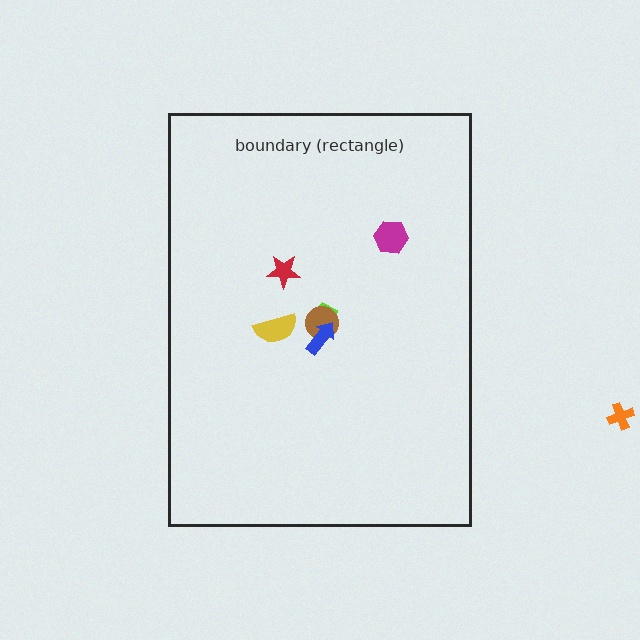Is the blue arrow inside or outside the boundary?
Inside.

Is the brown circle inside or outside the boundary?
Inside.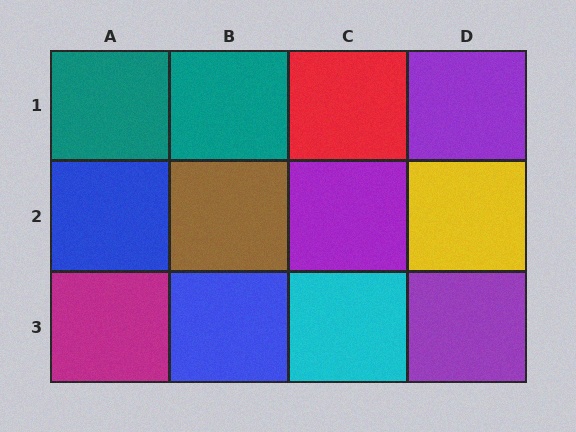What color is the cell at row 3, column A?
Magenta.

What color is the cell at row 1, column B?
Teal.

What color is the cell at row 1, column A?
Teal.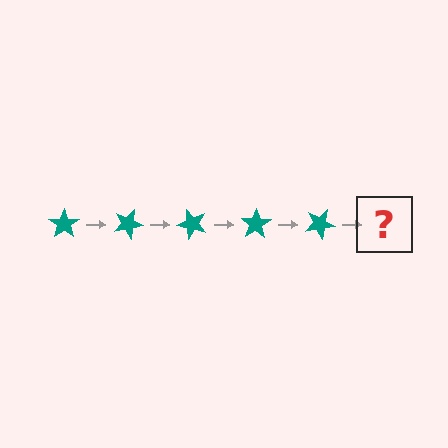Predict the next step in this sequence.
The next step is a teal star rotated 125 degrees.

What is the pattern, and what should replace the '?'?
The pattern is that the star rotates 25 degrees each step. The '?' should be a teal star rotated 125 degrees.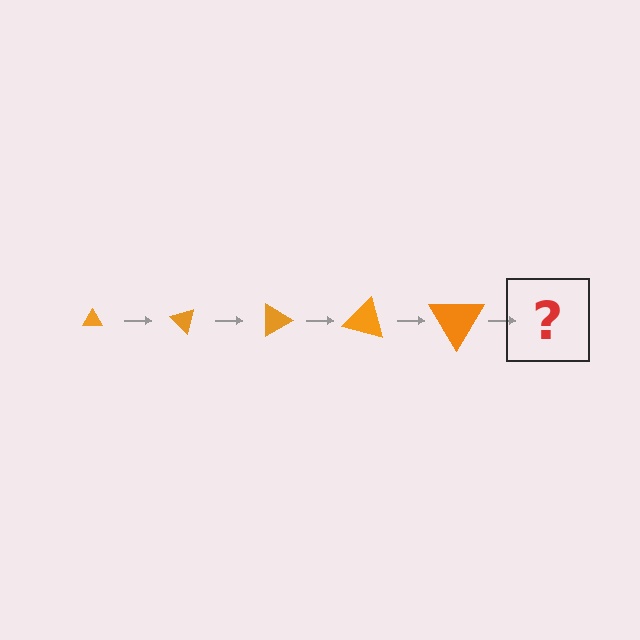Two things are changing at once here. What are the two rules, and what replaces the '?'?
The two rules are that the triangle grows larger each step and it rotates 45 degrees each step. The '?' should be a triangle, larger than the previous one and rotated 225 degrees from the start.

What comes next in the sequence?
The next element should be a triangle, larger than the previous one and rotated 225 degrees from the start.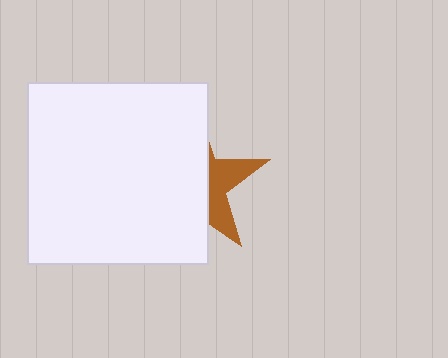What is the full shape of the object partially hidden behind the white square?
The partially hidden object is a brown star.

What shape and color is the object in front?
The object in front is a white square.